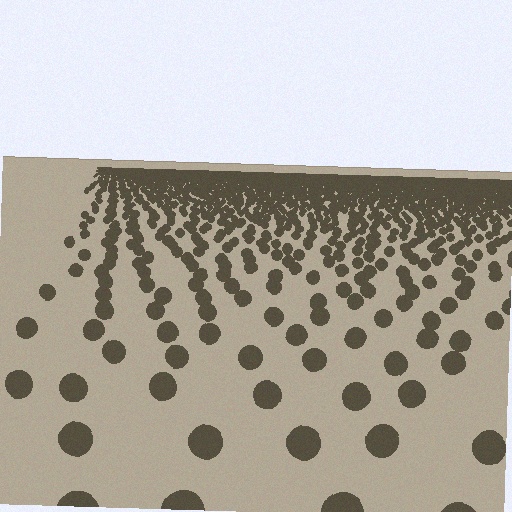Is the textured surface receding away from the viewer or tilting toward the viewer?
The surface is receding away from the viewer. Texture elements get smaller and denser toward the top.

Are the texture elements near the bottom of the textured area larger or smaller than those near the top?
Larger. Near the bottom, elements are closer to the viewer and appear at a bigger on-screen size.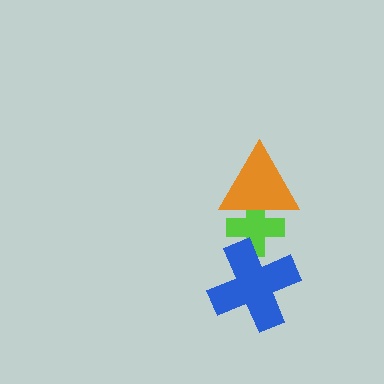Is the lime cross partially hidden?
Yes, it is partially covered by another shape.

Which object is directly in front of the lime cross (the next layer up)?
The orange triangle is directly in front of the lime cross.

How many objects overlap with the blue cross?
1 object overlaps with the blue cross.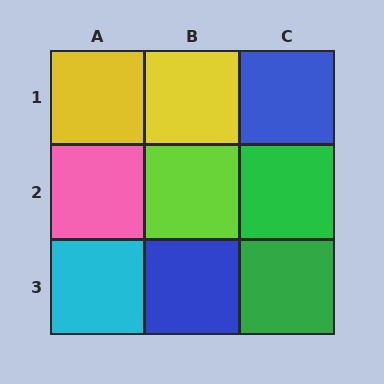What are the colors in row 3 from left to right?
Cyan, blue, green.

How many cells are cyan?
1 cell is cyan.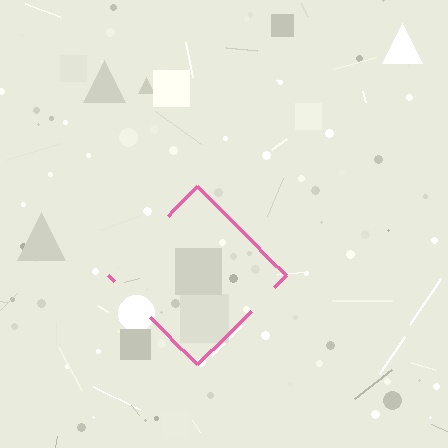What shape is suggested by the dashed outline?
The dashed outline suggests a diamond.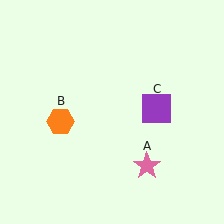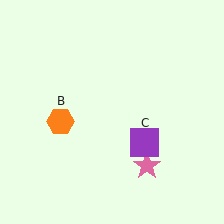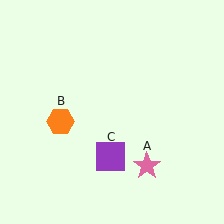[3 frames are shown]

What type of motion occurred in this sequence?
The purple square (object C) rotated clockwise around the center of the scene.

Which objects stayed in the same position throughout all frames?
Pink star (object A) and orange hexagon (object B) remained stationary.